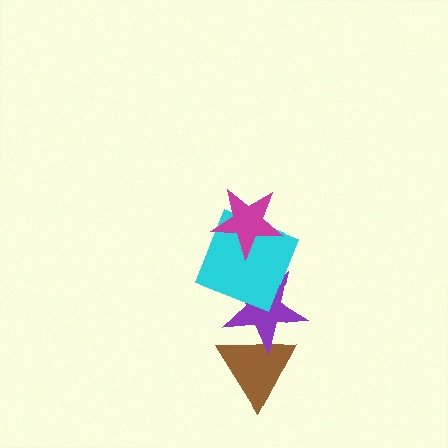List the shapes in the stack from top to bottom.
From top to bottom: the magenta star, the cyan square, the purple star, the brown triangle.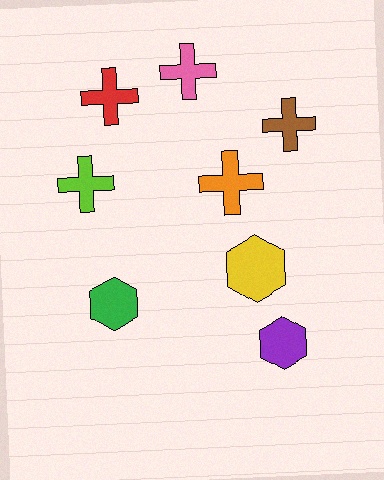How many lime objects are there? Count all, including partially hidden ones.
There is 1 lime object.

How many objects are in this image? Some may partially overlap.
There are 8 objects.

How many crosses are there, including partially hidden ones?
There are 5 crosses.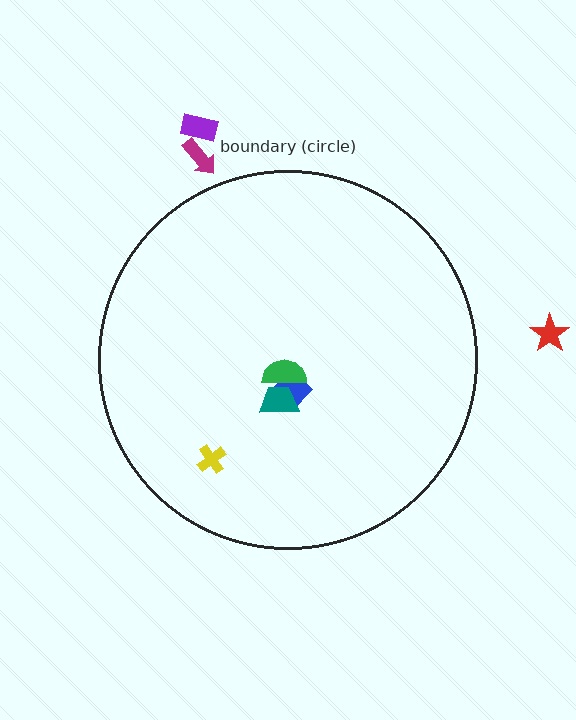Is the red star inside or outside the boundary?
Outside.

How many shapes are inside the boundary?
4 inside, 3 outside.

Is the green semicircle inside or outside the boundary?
Inside.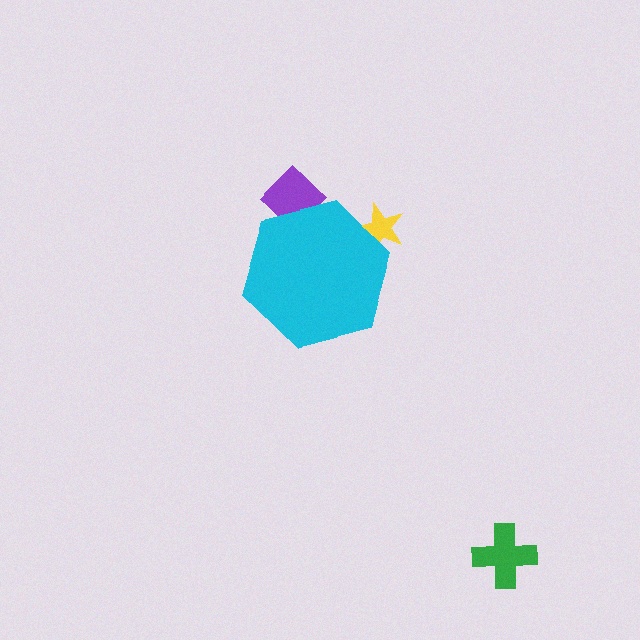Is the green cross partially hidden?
No, the green cross is fully visible.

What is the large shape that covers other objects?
A cyan hexagon.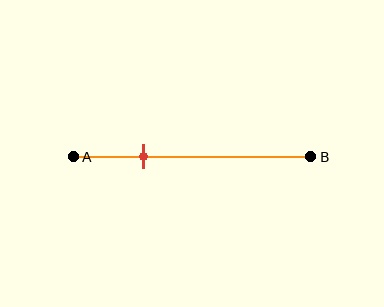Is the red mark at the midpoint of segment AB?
No, the mark is at about 30% from A, not at the 50% midpoint.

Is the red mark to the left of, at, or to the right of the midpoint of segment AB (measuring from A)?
The red mark is to the left of the midpoint of segment AB.